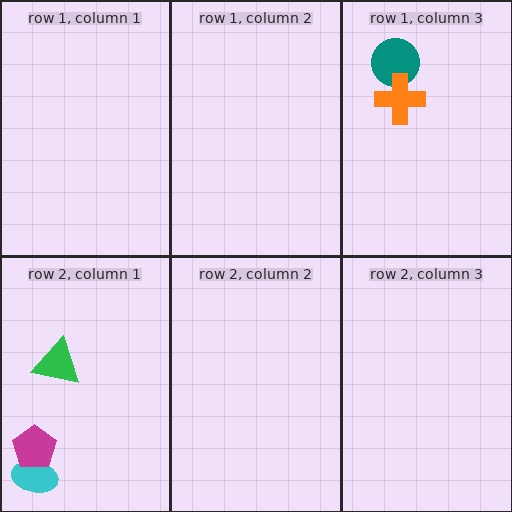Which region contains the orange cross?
The row 1, column 3 region.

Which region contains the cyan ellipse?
The row 2, column 1 region.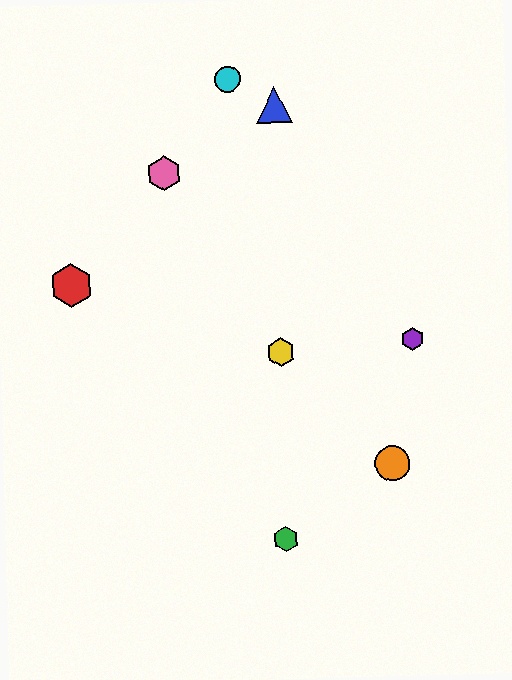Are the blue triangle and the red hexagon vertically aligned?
No, the blue triangle is at x≈274 and the red hexagon is at x≈71.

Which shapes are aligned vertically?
The blue triangle, the green hexagon, the yellow hexagon are aligned vertically.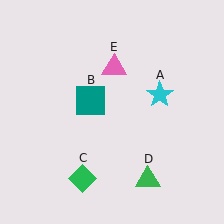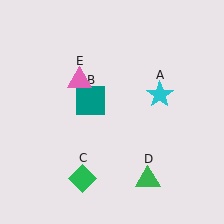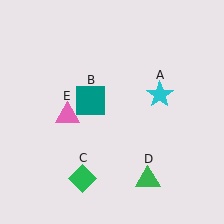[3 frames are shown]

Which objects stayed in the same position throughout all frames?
Cyan star (object A) and teal square (object B) and green diamond (object C) and green triangle (object D) remained stationary.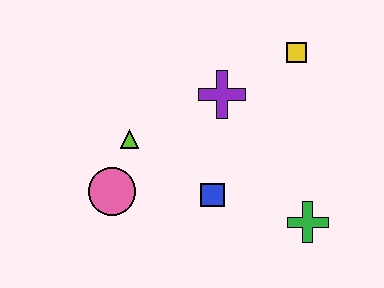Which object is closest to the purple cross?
The yellow square is closest to the purple cross.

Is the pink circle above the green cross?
Yes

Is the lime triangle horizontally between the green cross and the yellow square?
No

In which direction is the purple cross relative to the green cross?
The purple cross is above the green cross.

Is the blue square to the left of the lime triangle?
No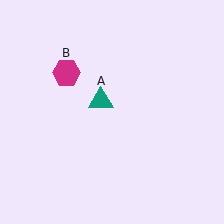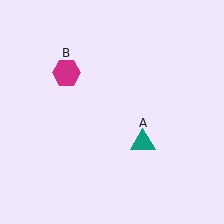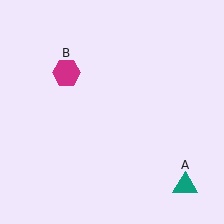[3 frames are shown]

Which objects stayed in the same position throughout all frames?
Magenta hexagon (object B) remained stationary.